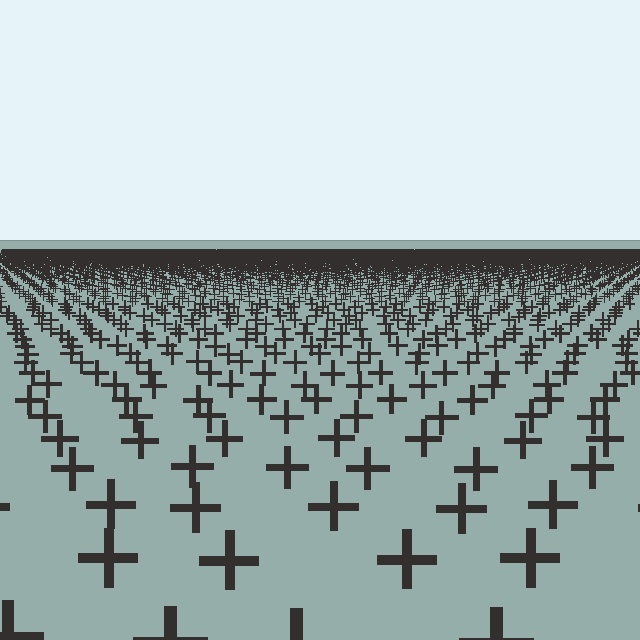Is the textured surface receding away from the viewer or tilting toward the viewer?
The surface is receding away from the viewer. Texture elements get smaller and denser toward the top.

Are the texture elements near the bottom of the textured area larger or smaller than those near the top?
Larger. Near the bottom, elements are closer to the viewer and appear at a bigger on-screen size.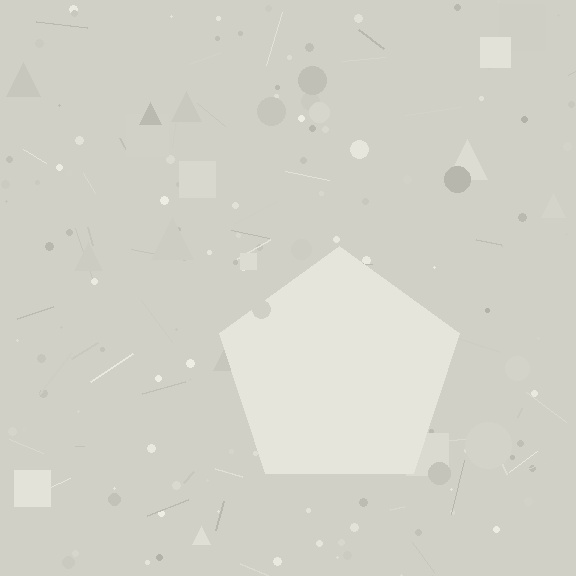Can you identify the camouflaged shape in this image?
The camouflaged shape is a pentagon.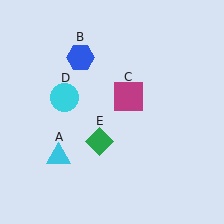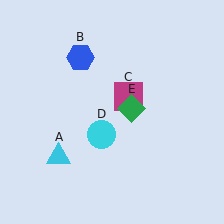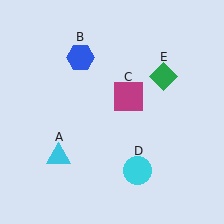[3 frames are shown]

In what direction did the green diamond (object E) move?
The green diamond (object E) moved up and to the right.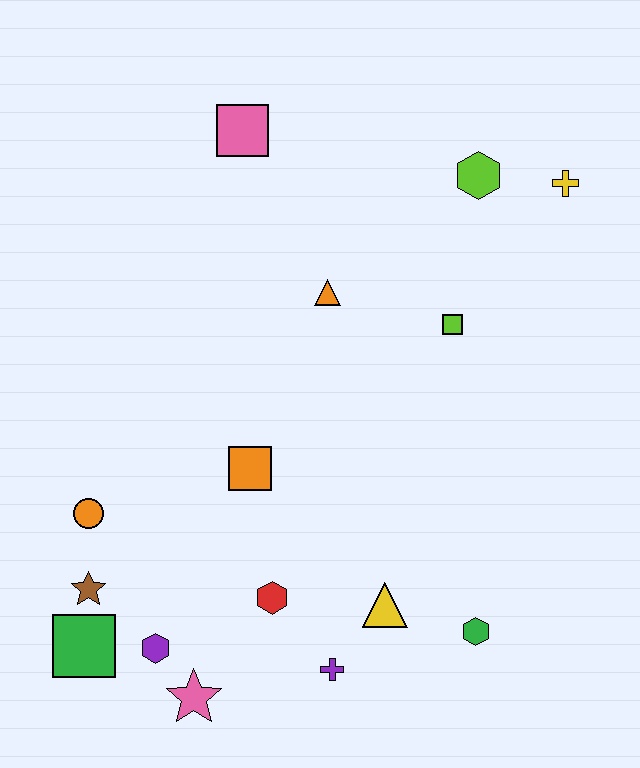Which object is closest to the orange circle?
The brown star is closest to the orange circle.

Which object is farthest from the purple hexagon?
The yellow cross is farthest from the purple hexagon.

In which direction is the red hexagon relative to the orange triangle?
The red hexagon is below the orange triangle.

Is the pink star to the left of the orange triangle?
Yes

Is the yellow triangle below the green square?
No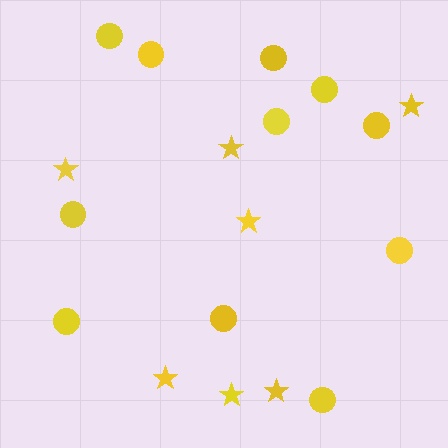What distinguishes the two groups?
There are 2 groups: one group of stars (7) and one group of circles (11).